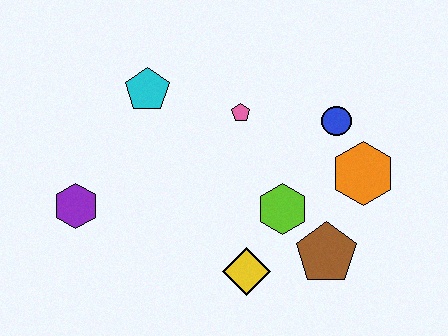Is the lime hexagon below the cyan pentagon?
Yes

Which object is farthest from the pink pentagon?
The purple hexagon is farthest from the pink pentagon.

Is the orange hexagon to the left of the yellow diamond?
No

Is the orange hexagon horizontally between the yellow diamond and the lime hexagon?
No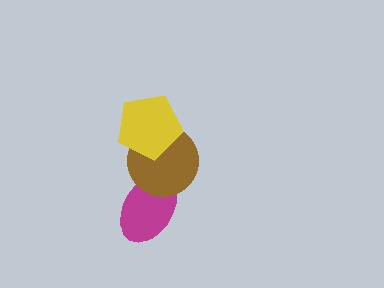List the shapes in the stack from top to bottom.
From top to bottom: the yellow pentagon, the brown circle, the magenta ellipse.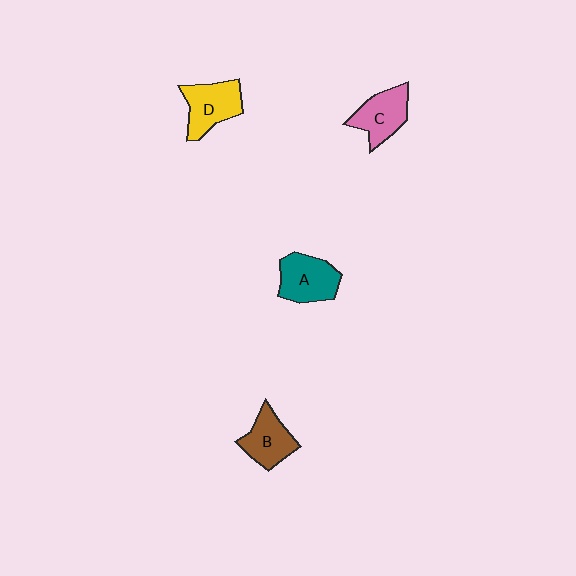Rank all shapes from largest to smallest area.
From largest to smallest: A (teal), D (yellow), C (pink), B (brown).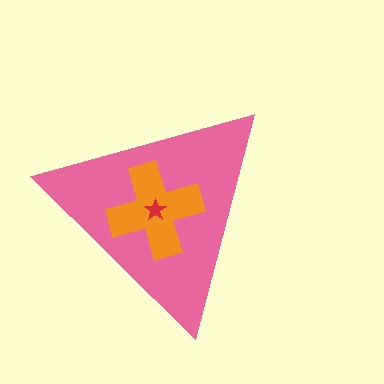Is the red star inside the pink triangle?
Yes.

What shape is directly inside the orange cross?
The red star.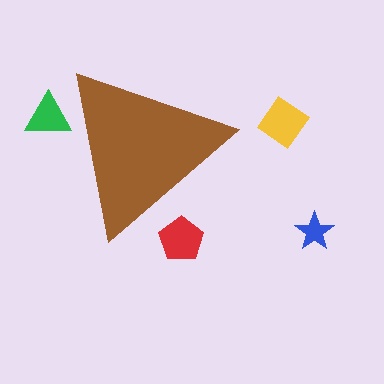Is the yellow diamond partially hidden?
No, the yellow diamond is fully visible.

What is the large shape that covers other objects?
A brown triangle.